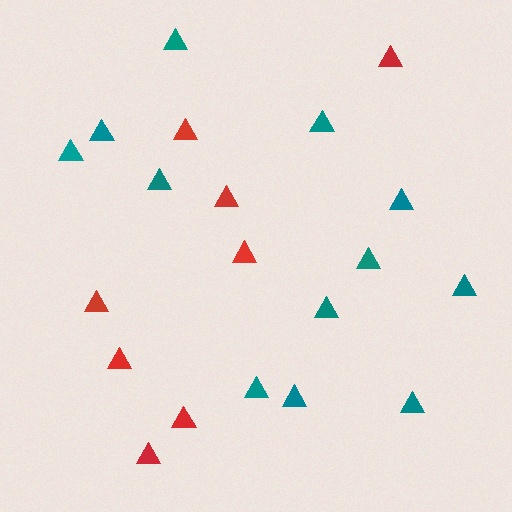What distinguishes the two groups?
There are 2 groups: one group of teal triangles (12) and one group of red triangles (8).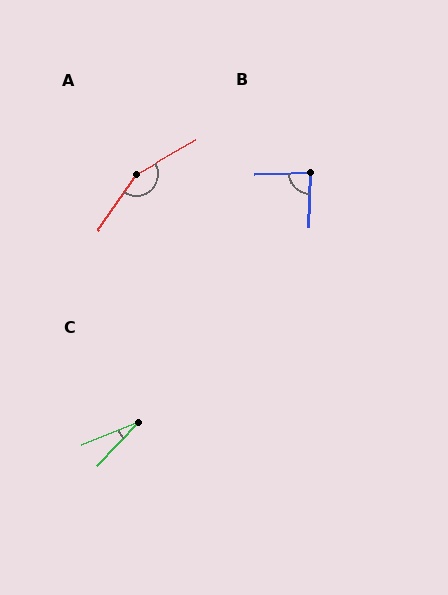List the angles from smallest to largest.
C (24°), B (88°), A (155°).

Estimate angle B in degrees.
Approximately 88 degrees.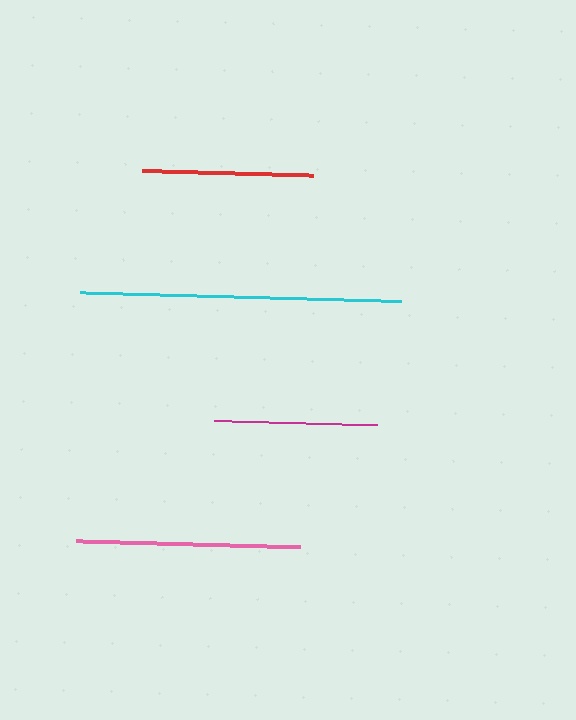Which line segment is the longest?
The cyan line is the longest at approximately 321 pixels.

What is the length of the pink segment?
The pink segment is approximately 223 pixels long.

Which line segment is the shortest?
The magenta line is the shortest at approximately 164 pixels.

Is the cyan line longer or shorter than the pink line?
The cyan line is longer than the pink line.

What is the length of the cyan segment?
The cyan segment is approximately 321 pixels long.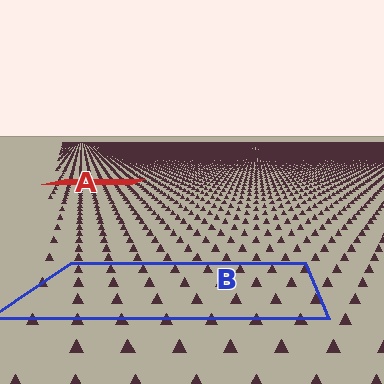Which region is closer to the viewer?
Region B is closer. The texture elements there are larger and more spread out.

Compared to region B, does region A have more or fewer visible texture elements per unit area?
Region A has more texture elements per unit area — they are packed more densely because it is farther away.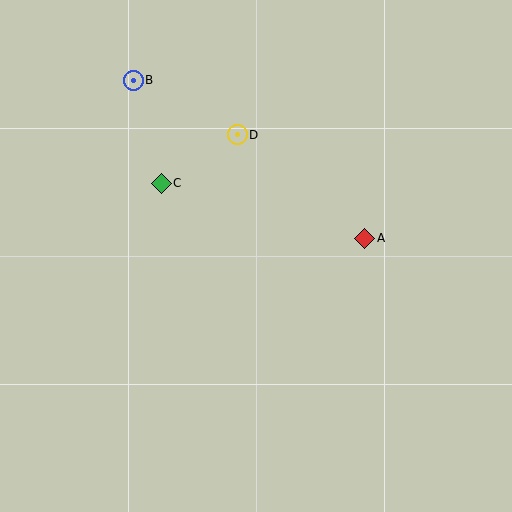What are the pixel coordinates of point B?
Point B is at (133, 80).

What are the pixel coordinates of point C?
Point C is at (161, 183).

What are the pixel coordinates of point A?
Point A is at (365, 238).